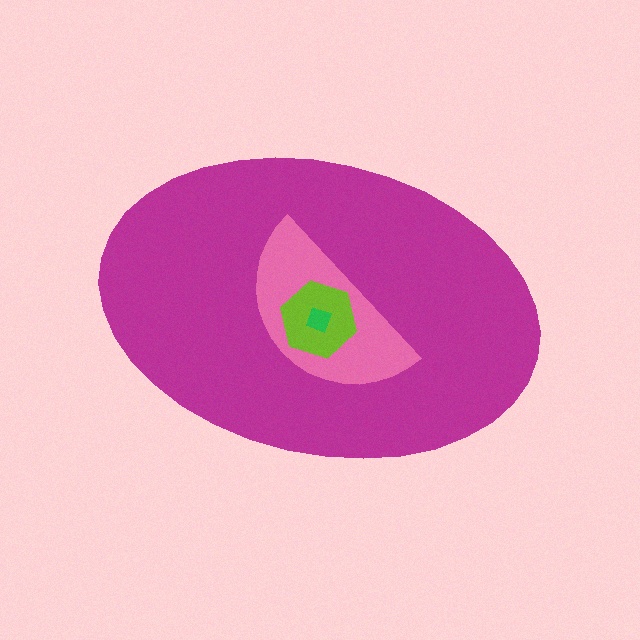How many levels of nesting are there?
4.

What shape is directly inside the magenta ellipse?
The pink semicircle.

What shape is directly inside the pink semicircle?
The lime hexagon.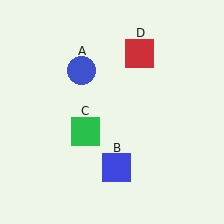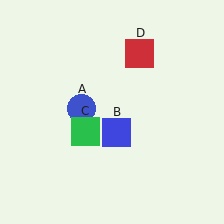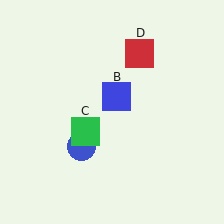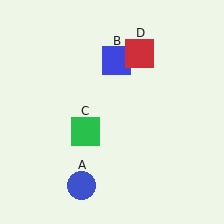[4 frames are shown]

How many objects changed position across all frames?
2 objects changed position: blue circle (object A), blue square (object B).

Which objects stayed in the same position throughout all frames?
Green square (object C) and red square (object D) remained stationary.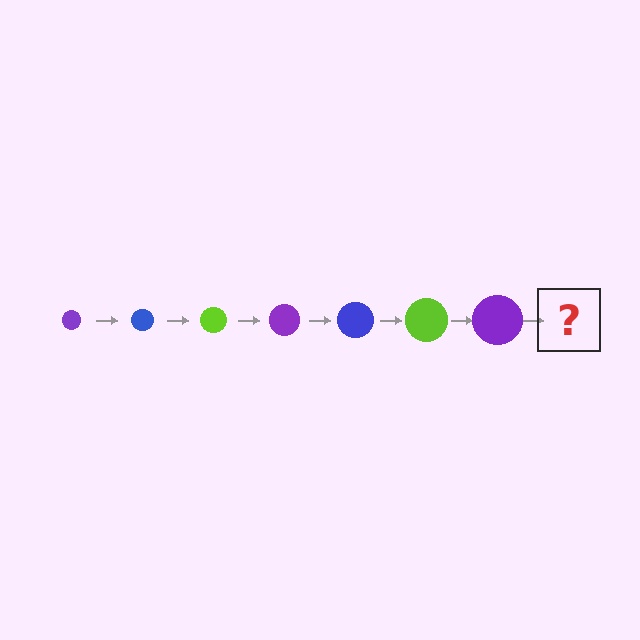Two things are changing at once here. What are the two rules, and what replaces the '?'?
The two rules are that the circle grows larger each step and the color cycles through purple, blue, and lime. The '?' should be a blue circle, larger than the previous one.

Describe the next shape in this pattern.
It should be a blue circle, larger than the previous one.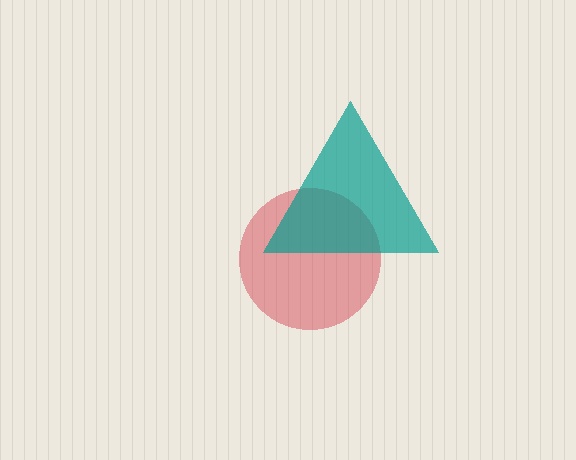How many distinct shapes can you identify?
There are 2 distinct shapes: a red circle, a teal triangle.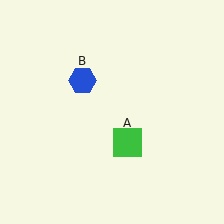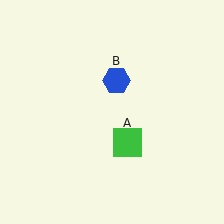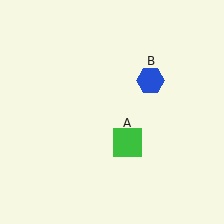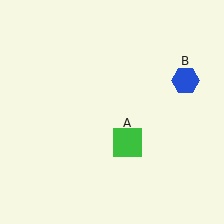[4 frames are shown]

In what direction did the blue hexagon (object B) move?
The blue hexagon (object B) moved right.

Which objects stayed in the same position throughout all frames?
Green square (object A) remained stationary.